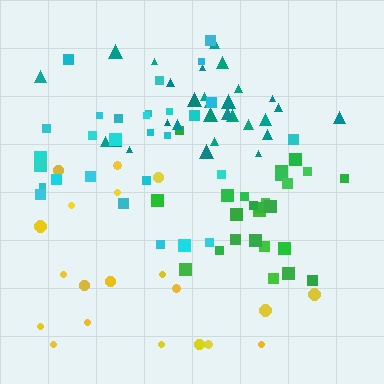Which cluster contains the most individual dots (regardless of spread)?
Teal (29).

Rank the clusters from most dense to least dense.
green, teal, cyan, yellow.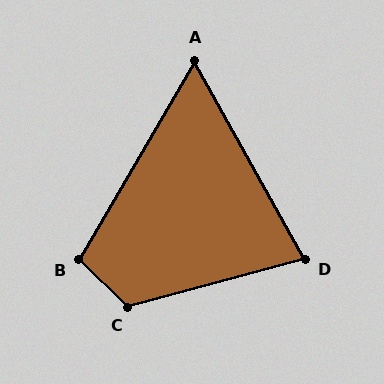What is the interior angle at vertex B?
Approximately 104 degrees (obtuse).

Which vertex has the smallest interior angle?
A, at approximately 59 degrees.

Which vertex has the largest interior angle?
C, at approximately 121 degrees.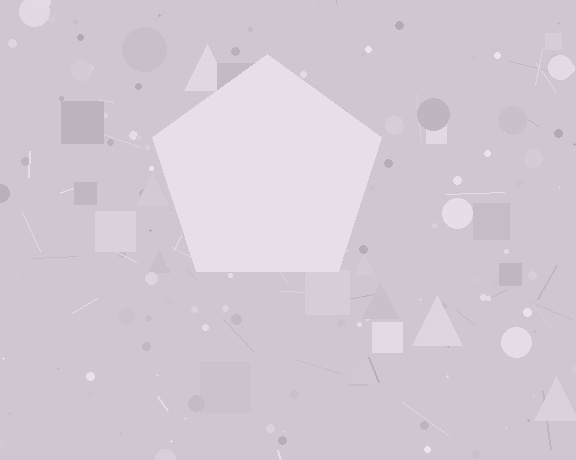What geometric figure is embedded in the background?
A pentagon is embedded in the background.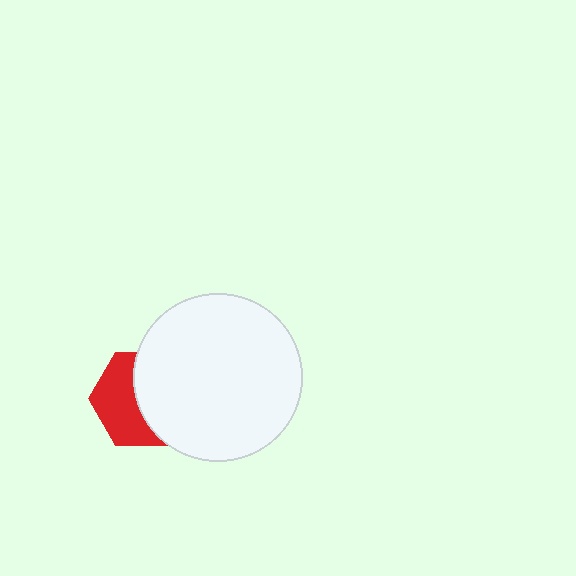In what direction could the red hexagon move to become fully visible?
The red hexagon could move left. That would shift it out from behind the white circle entirely.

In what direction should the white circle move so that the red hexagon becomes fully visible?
The white circle should move right. That is the shortest direction to clear the overlap and leave the red hexagon fully visible.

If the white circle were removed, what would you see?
You would see the complete red hexagon.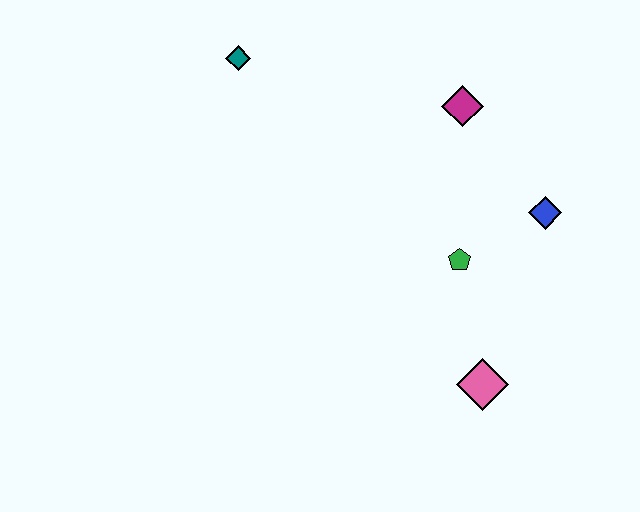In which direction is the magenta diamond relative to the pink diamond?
The magenta diamond is above the pink diamond.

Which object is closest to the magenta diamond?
The blue diamond is closest to the magenta diamond.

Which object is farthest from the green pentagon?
The teal diamond is farthest from the green pentagon.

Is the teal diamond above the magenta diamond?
Yes